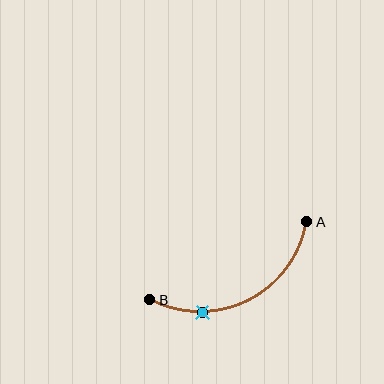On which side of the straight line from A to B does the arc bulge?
The arc bulges below the straight line connecting A and B.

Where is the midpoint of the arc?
The arc midpoint is the point on the curve farthest from the straight line joining A and B. It sits below that line.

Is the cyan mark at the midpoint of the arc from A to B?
No. The cyan mark lies on the arc but is closer to endpoint B. The arc midpoint would be at the point on the curve equidistant along the arc from both A and B.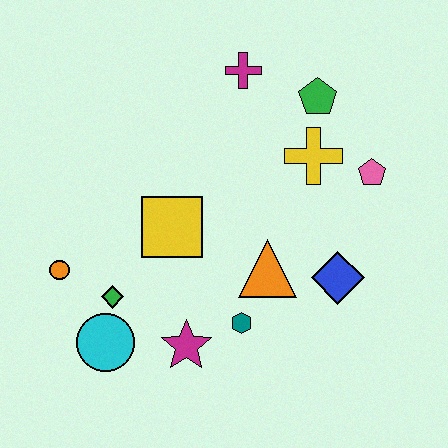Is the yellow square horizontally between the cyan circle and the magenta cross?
Yes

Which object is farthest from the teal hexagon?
The magenta cross is farthest from the teal hexagon.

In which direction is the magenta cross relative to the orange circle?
The magenta cross is above the orange circle.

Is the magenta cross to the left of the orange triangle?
Yes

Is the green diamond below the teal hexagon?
No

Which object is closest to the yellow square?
The green diamond is closest to the yellow square.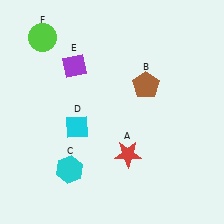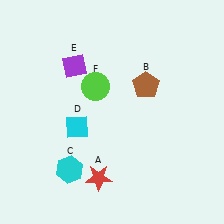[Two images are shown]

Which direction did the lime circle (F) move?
The lime circle (F) moved right.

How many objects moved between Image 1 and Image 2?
2 objects moved between the two images.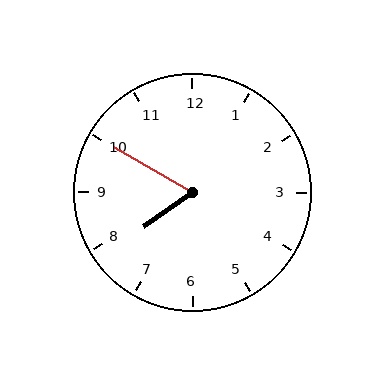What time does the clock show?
7:50.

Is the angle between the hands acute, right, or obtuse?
It is acute.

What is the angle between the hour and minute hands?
Approximately 65 degrees.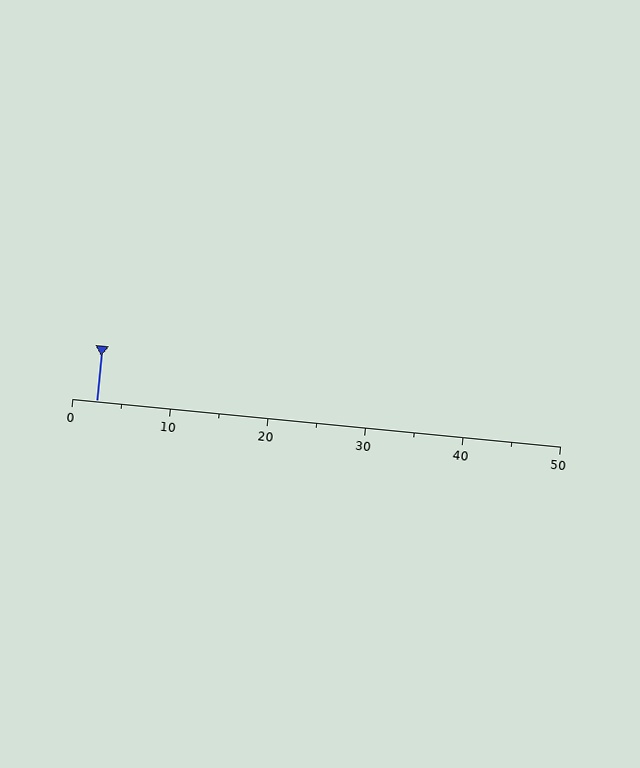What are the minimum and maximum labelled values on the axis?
The axis runs from 0 to 50.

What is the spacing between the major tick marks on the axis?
The major ticks are spaced 10 apart.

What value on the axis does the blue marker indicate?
The marker indicates approximately 2.5.